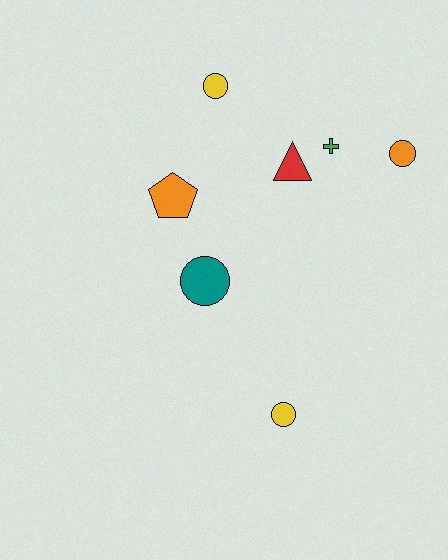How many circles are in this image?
There are 4 circles.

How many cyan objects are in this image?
There are no cyan objects.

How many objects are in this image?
There are 7 objects.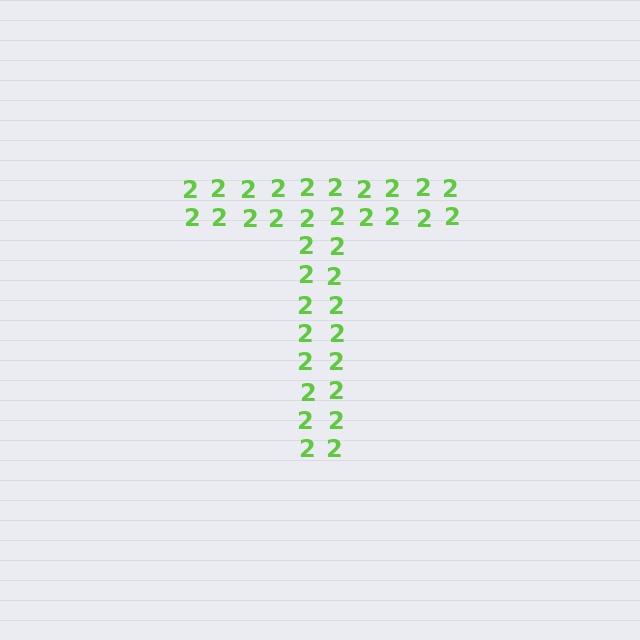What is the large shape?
The large shape is the letter T.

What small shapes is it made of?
It is made of small digit 2's.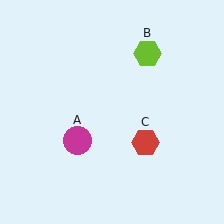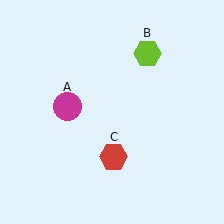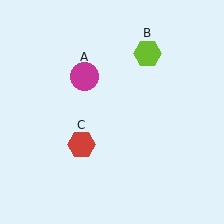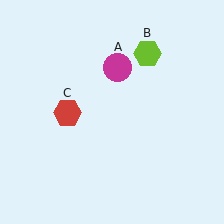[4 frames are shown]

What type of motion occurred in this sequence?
The magenta circle (object A), red hexagon (object C) rotated clockwise around the center of the scene.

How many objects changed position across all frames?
2 objects changed position: magenta circle (object A), red hexagon (object C).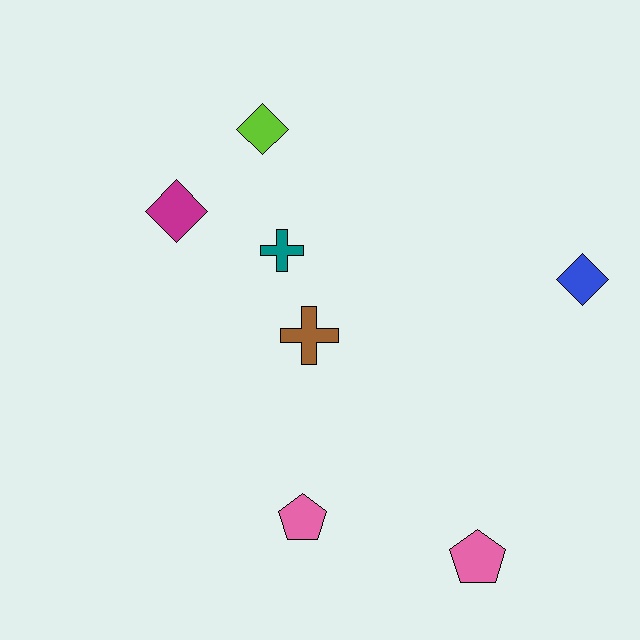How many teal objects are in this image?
There is 1 teal object.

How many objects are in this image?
There are 7 objects.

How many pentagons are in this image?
There are 2 pentagons.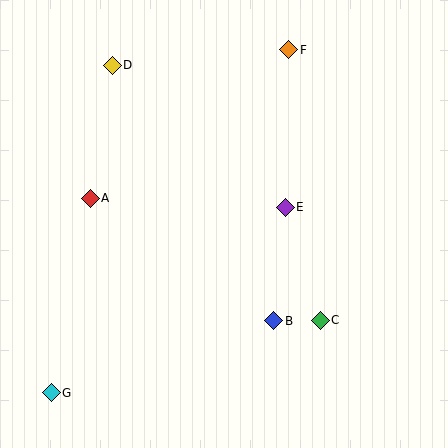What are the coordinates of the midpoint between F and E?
The midpoint between F and E is at (287, 129).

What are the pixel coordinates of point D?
Point D is at (112, 65).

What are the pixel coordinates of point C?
Point C is at (320, 320).